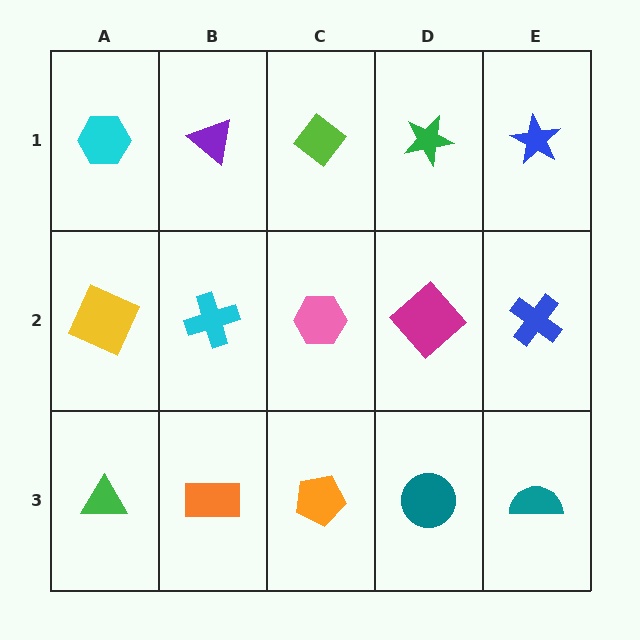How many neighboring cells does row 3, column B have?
3.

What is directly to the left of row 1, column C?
A purple triangle.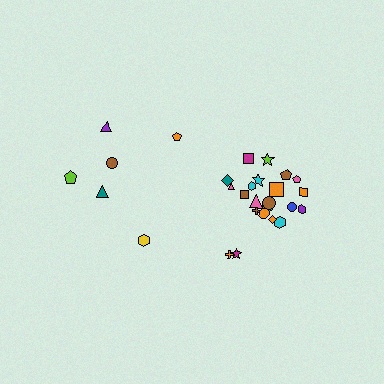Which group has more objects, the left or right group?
The right group.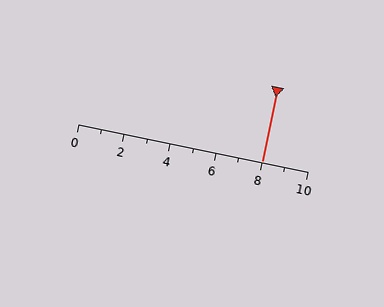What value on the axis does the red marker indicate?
The marker indicates approximately 8.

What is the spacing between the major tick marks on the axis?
The major ticks are spaced 2 apart.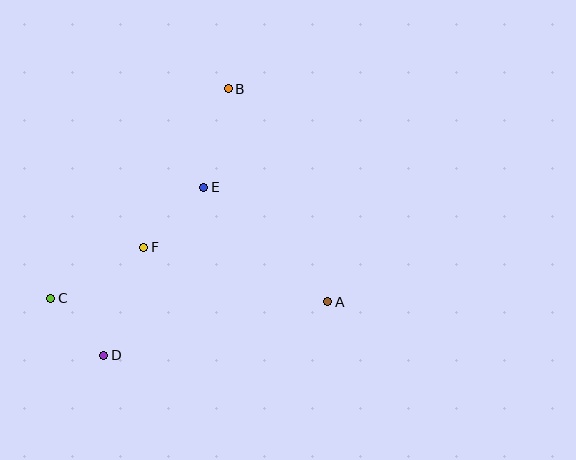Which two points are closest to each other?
Points C and D are closest to each other.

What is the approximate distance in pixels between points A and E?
The distance between A and E is approximately 169 pixels.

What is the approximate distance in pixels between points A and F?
The distance between A and F is approximately 192 pixels.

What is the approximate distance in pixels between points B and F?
The distance between B and F is approximately 179 pixels.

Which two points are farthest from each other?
Points B and D are farthest from each other.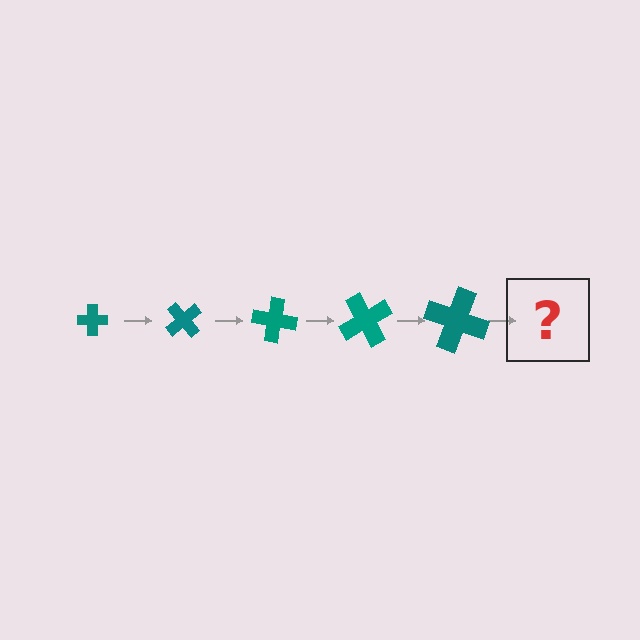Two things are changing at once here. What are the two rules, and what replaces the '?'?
The two rules are that the cross grows larger each step and it rotates 50 degrees each step. The '?' should be a cross, larger than the previous one and rotated 250 degrees from the start.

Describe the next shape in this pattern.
It should be a cross, larger than the previous one and rotated 250 degrees from the start.